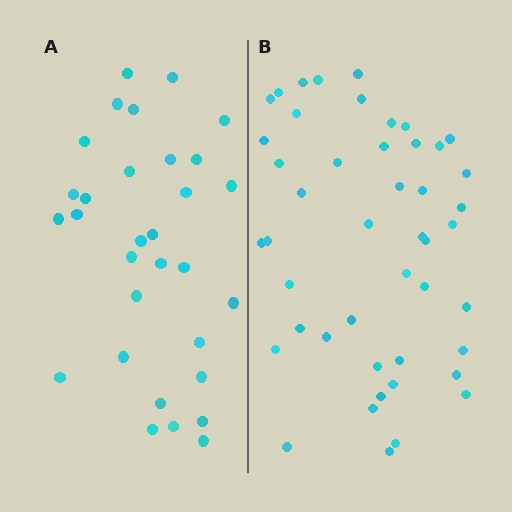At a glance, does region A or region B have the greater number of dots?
Region B (the right region) has more dots.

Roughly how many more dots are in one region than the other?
Region B has approximately 15 more dots than region A.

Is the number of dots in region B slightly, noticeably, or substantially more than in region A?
Region B has substantially more. The ratio is roughly 1.5 to 1.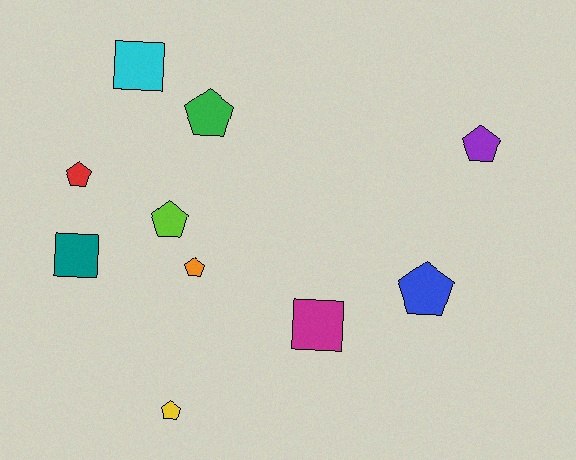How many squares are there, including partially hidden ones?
There are 3 squares.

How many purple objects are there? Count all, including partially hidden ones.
There is 1 purple object.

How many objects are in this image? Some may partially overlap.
There are 10 objects.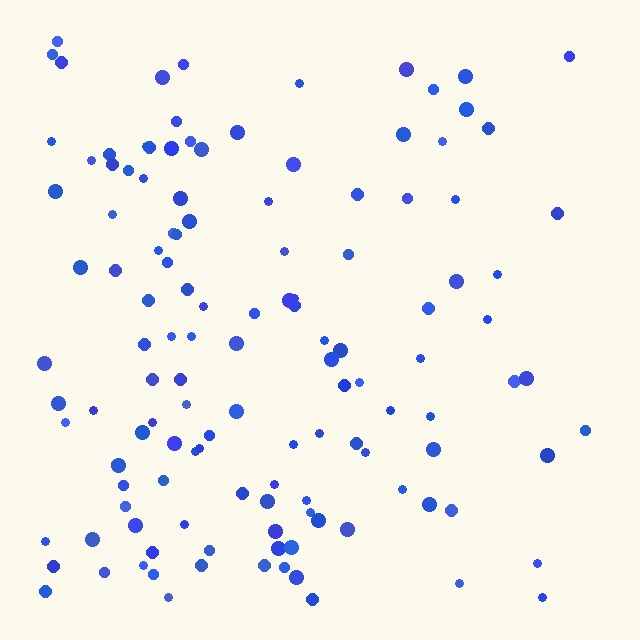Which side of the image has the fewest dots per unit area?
The right.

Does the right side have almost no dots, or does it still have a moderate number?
Still a moderate number, just noticeably fewer than the left.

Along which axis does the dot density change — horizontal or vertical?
Horizontal.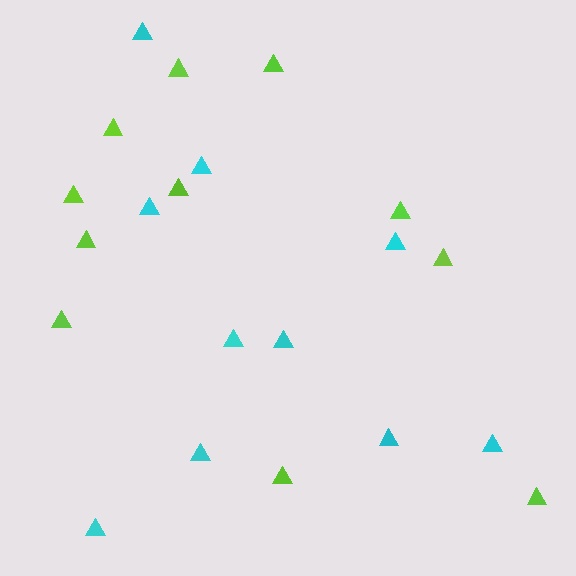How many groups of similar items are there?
There are 2 groups: one group of cyan triangles (10) and one group of lime triangles (11).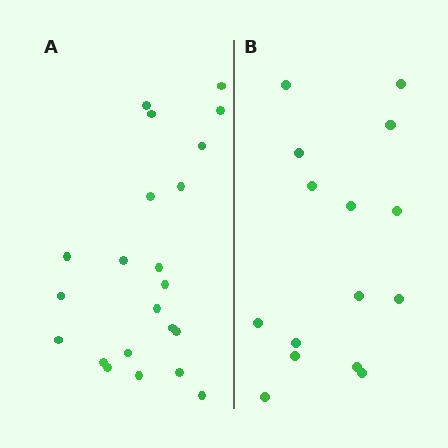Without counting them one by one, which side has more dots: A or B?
Region A (the left region) has more dots.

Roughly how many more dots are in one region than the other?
Region A has roughly 8 or so more dots than region B.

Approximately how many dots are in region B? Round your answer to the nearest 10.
About 20 dots. (The exact count is 15, which rounds to 20.)